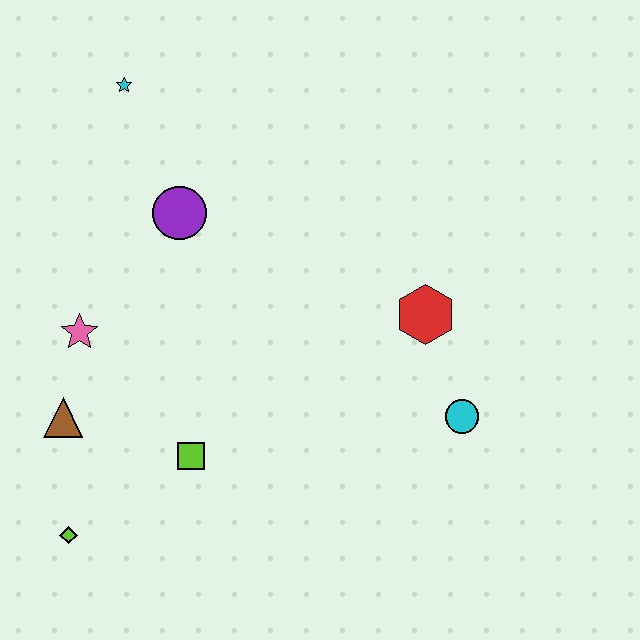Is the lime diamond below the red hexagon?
Yes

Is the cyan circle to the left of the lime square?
No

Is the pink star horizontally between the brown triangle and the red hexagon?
Yes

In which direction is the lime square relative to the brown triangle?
The lime square is to the right of the brown triangle.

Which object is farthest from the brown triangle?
The cyan circle is farthest from the brown triangle.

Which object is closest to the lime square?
The brown triangle is closest to the lime square.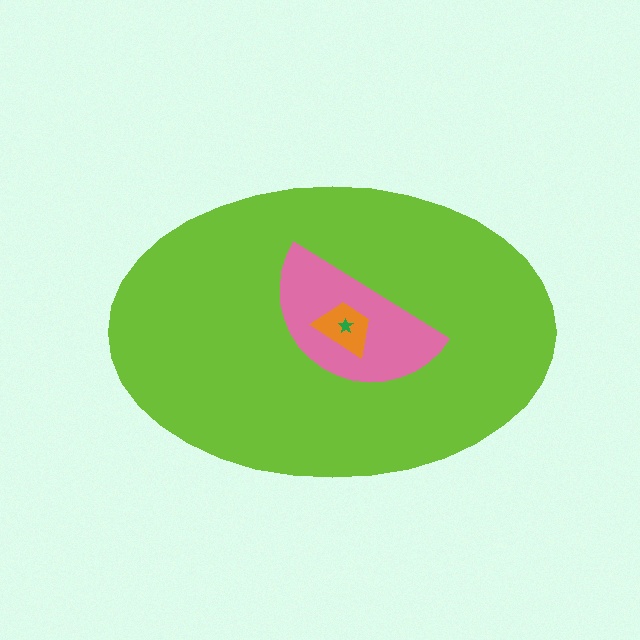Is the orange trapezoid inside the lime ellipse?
Yes.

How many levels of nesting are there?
4.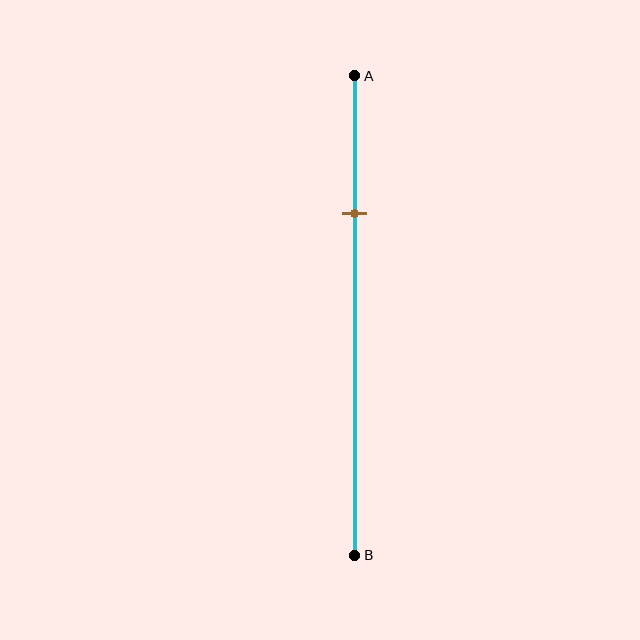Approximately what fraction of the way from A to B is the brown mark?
The brown mark is approximately 30% of the way from A to B.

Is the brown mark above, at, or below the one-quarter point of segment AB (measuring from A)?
The brown mark is below the one-quarter point of segment AB.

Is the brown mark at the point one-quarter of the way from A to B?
No, the mark is at about 30% from A, not at the 25% one-quarter point.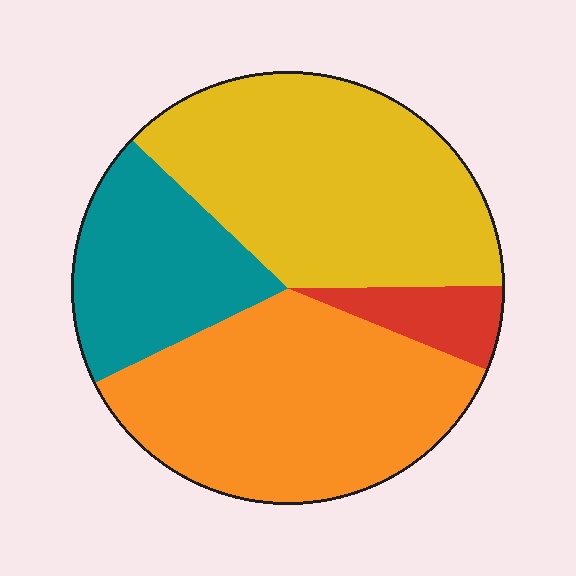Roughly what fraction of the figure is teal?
Teal takes up about one fifth (1/5) of the figure.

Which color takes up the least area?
Red, at roughly 5%.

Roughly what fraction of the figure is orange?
Orange covers around 35% of the figure.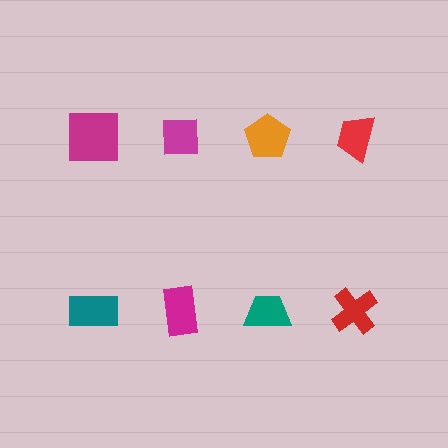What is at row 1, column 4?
A red trapezoid.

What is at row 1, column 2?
A magenta square.